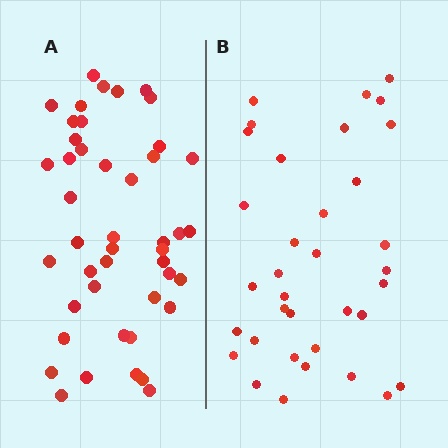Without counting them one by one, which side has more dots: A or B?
Region A (the left region) has more dots.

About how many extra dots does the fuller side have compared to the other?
Region A has roughly 10 or so more dots than region B.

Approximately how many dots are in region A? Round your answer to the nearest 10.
About 40 dots. (The exact count is 45, which rounds to 40.)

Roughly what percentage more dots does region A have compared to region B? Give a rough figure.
About 30% more.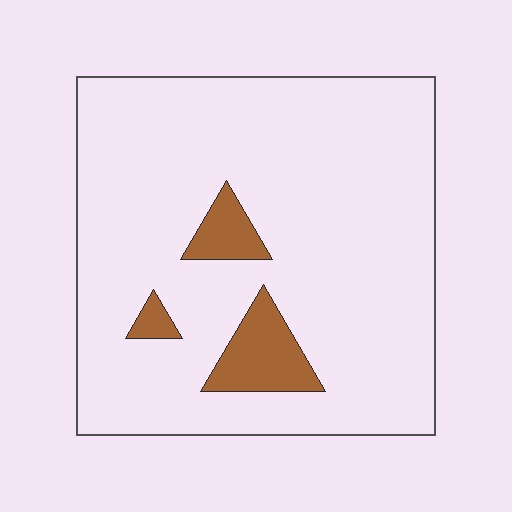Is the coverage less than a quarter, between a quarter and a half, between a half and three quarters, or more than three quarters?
Less than a quarter.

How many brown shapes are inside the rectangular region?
3.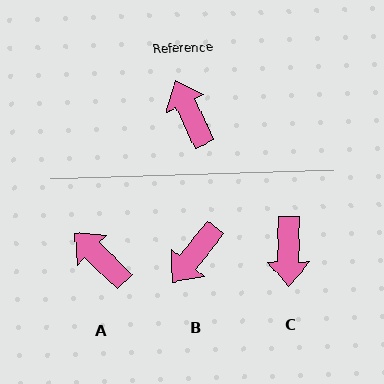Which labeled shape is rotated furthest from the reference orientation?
C, about 155 degrees away.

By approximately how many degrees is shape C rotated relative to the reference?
Approximately 155 degrees counter-clockwise.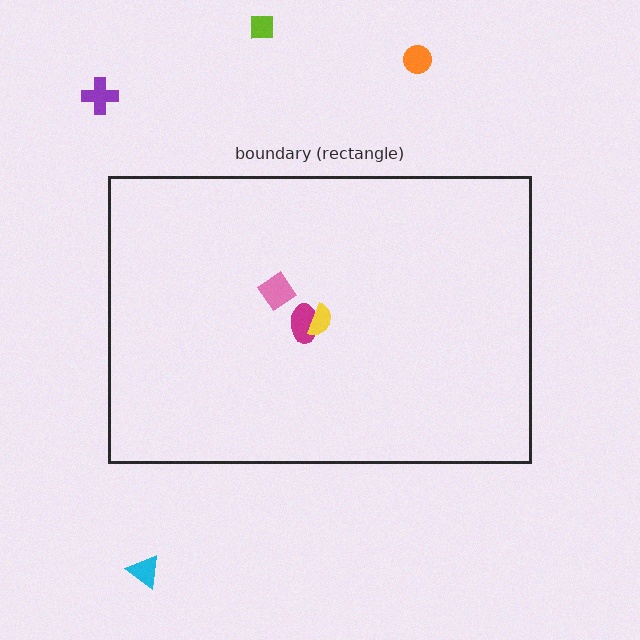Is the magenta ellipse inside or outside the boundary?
Inside.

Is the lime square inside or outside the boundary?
Outside.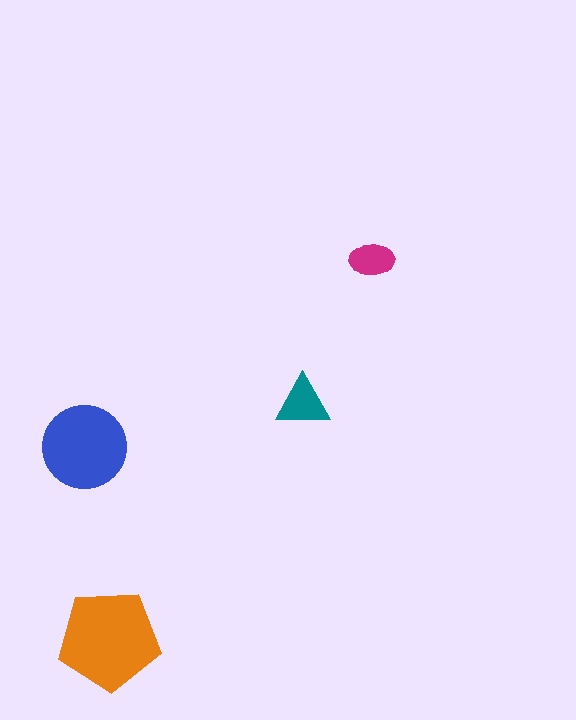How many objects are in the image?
There are 4 objects in the image.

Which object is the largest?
The orange pentagon.